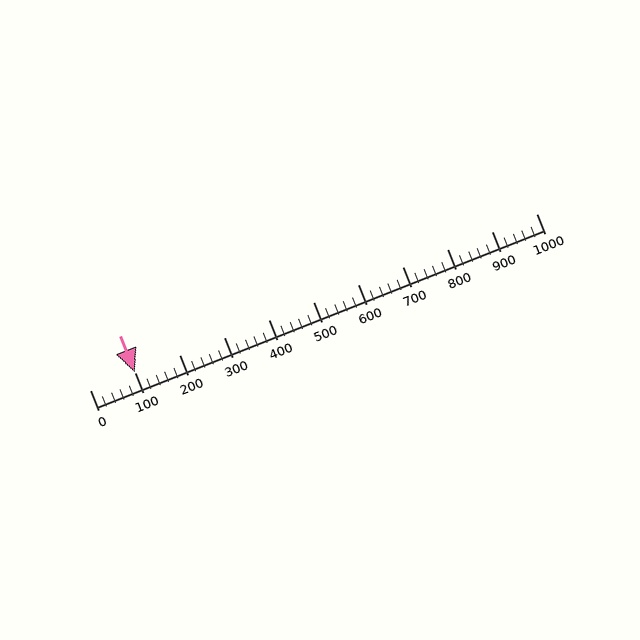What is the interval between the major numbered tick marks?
The major tick marks are spaced 100 units apart.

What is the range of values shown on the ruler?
The ruler shows values from 0 to 1000.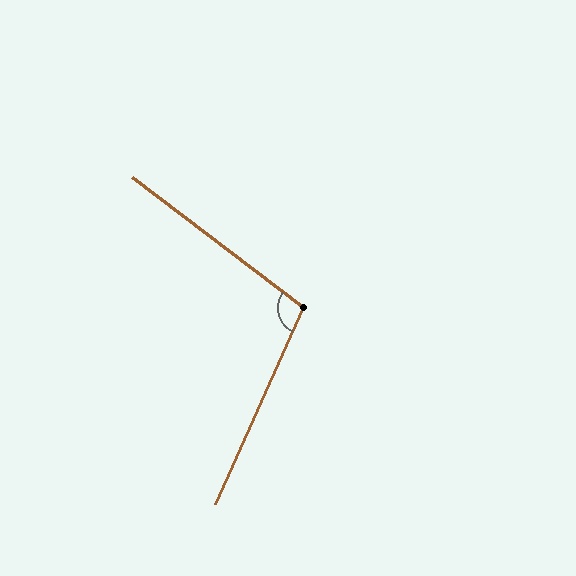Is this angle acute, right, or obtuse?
It is obtuse.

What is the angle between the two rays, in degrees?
Approximately 103 degrees.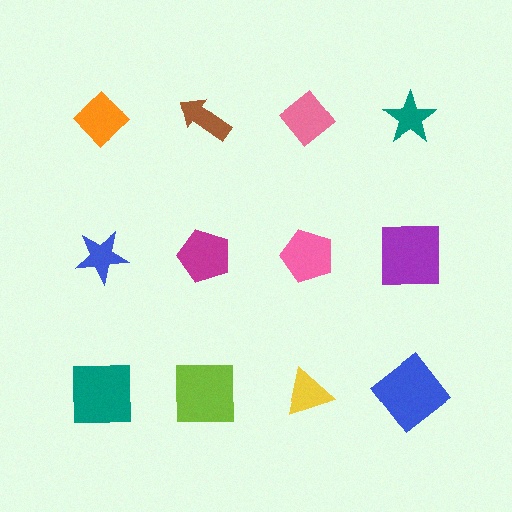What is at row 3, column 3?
A yellow triangle.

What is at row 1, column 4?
A teal star.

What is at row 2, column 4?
A purple square.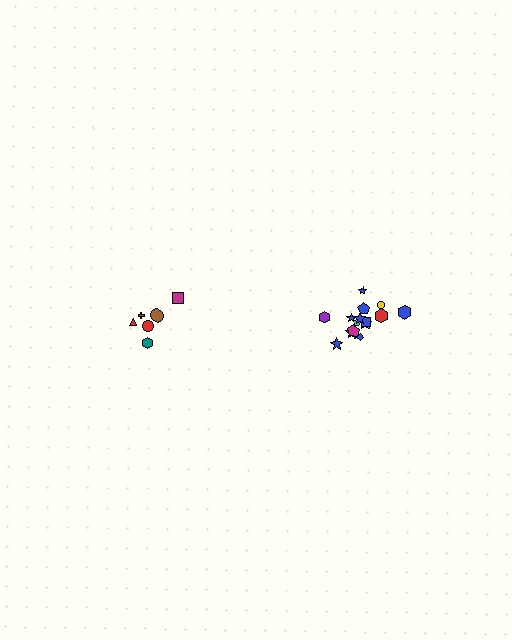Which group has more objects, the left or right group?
The right group.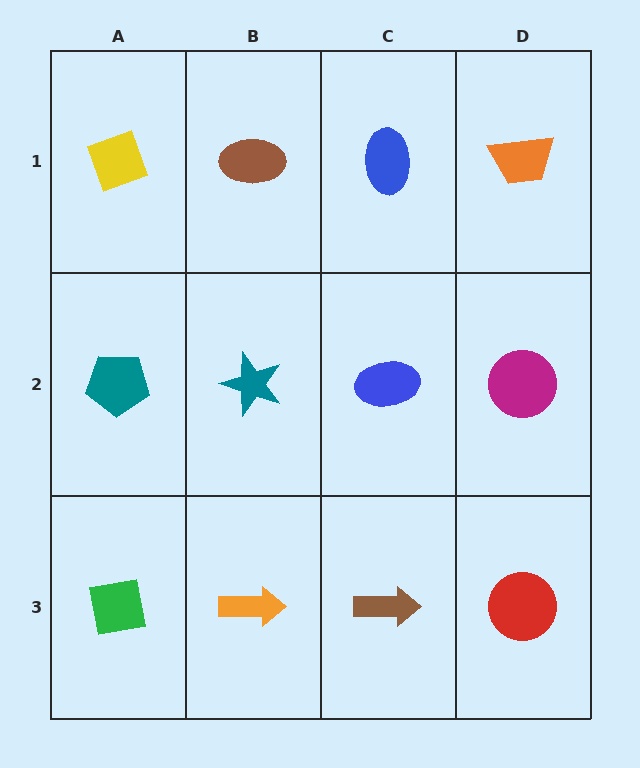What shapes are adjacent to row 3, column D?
A magenta circle (row 2, column D), a brown arrow (row 3, column C).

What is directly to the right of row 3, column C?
A red circle.